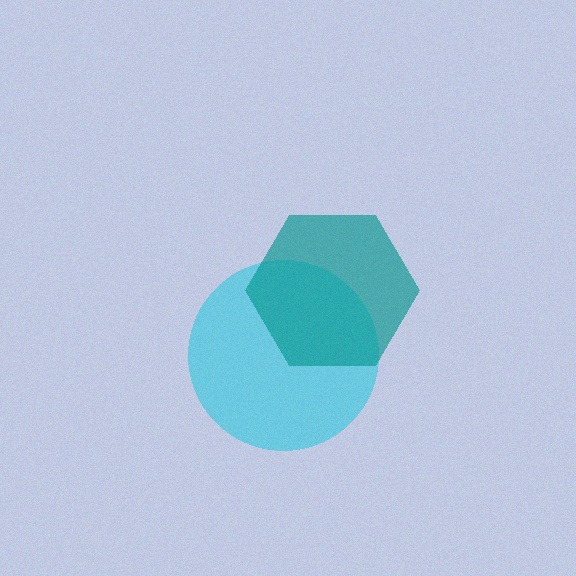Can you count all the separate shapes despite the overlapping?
Yes, there are 2 separate shapes.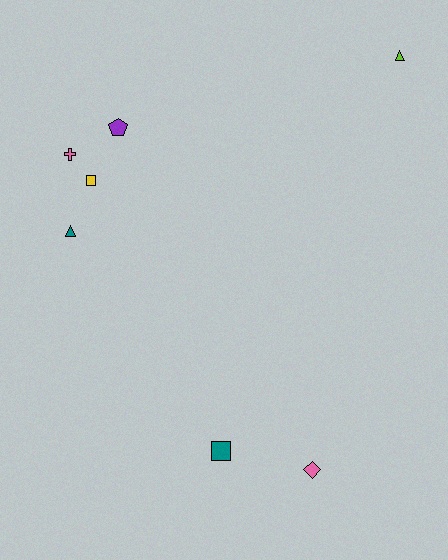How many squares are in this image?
There are 2 squares.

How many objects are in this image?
There are 7 objects.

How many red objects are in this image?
There are no red objects.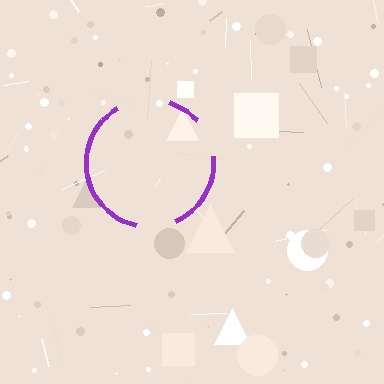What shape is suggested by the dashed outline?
The dashed outline suggests a circle.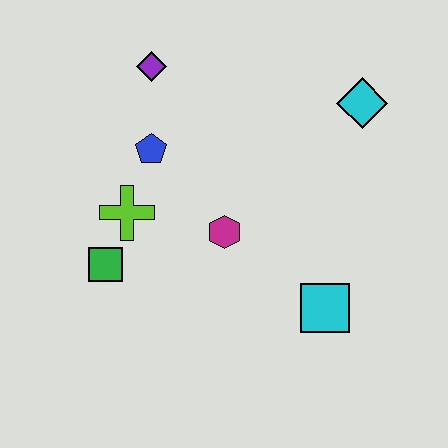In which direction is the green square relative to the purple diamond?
The green square is below the purple diamond.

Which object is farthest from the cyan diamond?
The green square is farthest from the cyan diamond.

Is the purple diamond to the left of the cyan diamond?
Yes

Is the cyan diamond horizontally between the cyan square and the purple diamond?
No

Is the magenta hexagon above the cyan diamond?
No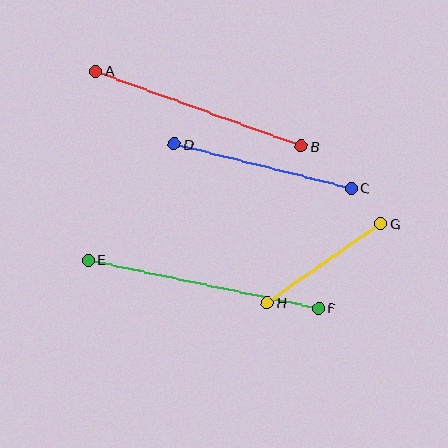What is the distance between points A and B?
The distance is approximately 219 pixels.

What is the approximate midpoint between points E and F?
The midpoint is at approximately (203, 284) pixels.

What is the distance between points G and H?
The distance is approximately 138 pixels.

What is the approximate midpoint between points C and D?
The midpoint is at approximately (263, 166) pixels.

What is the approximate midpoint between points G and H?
The midpoint is at approximately (324, 263) pixels.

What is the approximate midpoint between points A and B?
The midpoint is at approximately (198, 109) pixels.